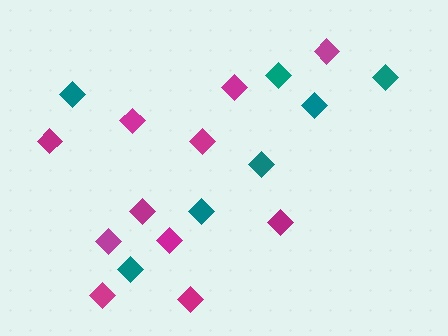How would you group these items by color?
There are 2 groups: one group of teal diamonds (7) and one group of magenta diamonds (11).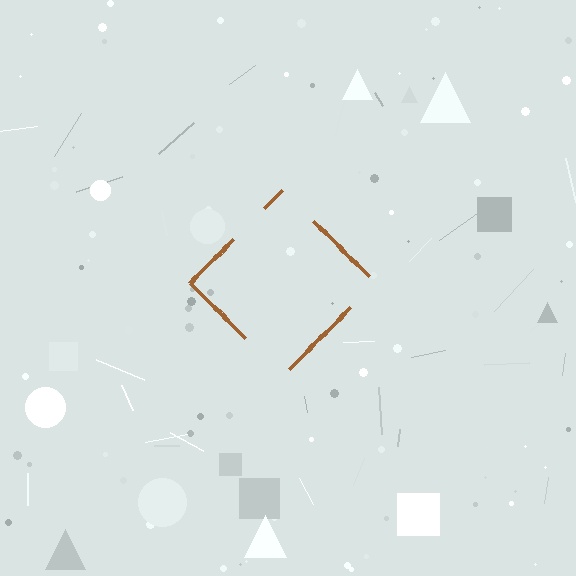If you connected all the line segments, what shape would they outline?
They would outline a diamond.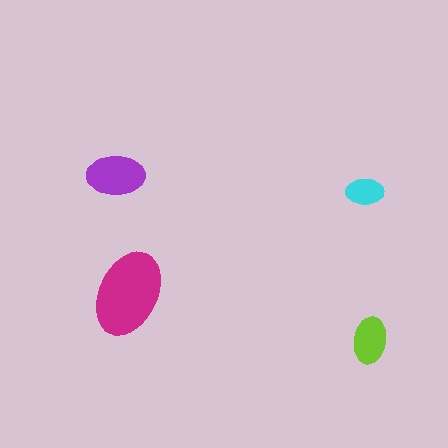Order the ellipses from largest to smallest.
the magenta one, the purple one, the lime one, the cyan one.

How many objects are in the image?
There are 4 objects in the image.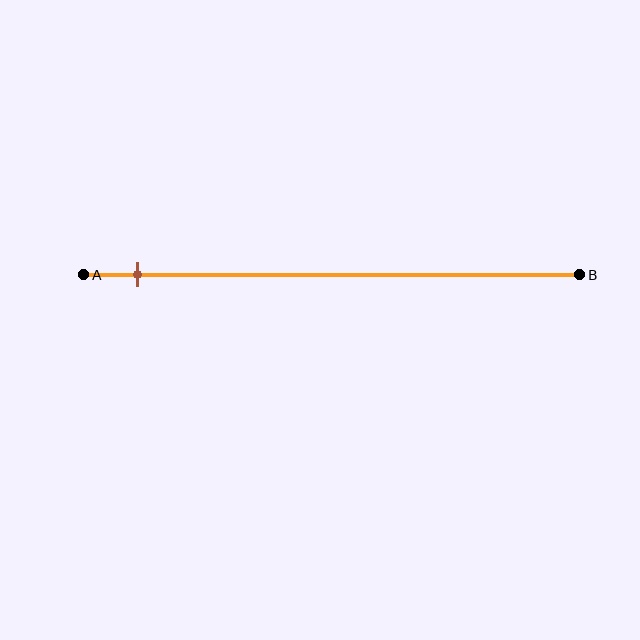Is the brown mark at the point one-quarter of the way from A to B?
No, the mark is at about 10% from A, not at the 25% one-quarter point.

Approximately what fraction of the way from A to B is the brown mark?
The brown mark is approximately 10% of the way from A to B.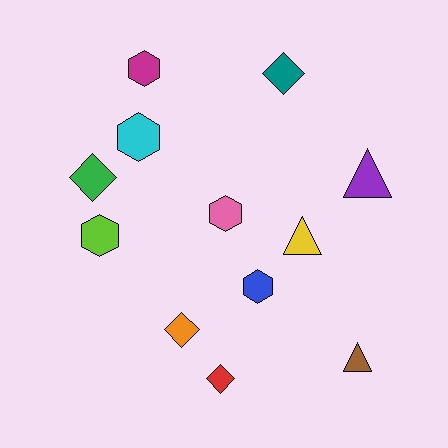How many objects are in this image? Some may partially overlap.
There are 12 objects.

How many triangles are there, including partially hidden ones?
There are 3 triangles.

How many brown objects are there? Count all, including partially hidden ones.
There is 1 brown object.